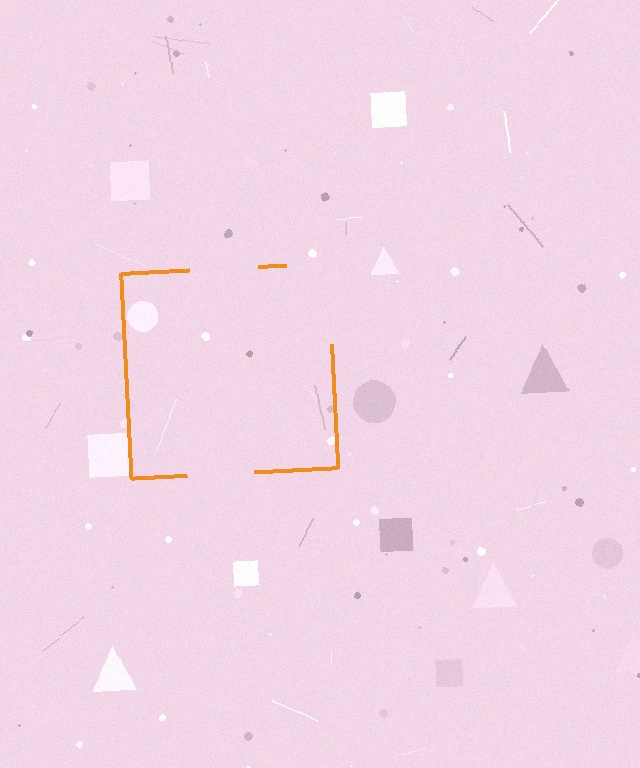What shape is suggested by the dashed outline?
The dashed outline suggests a square.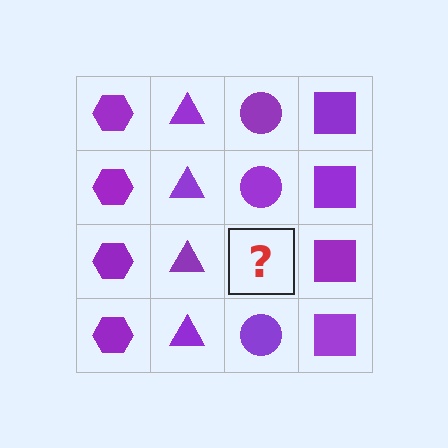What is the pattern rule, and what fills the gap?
The rule is that each column has a consistent shape. The gap should be filled with a purple circle.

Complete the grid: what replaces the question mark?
The question mark should be replaced with a purple circle.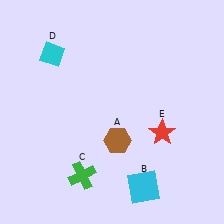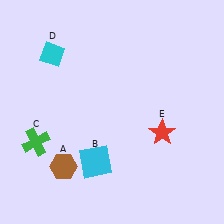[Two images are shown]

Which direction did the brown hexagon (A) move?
The brown hexagon (A) moved left.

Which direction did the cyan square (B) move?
The cyan square (B) moved left.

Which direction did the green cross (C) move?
The green cross (C) moved left.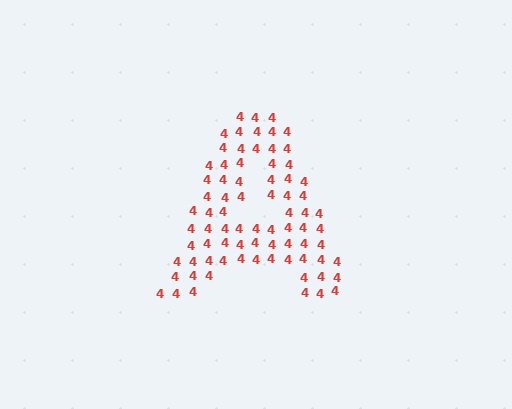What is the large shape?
The large shape is the letter A.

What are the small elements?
The small elements are digit 4's.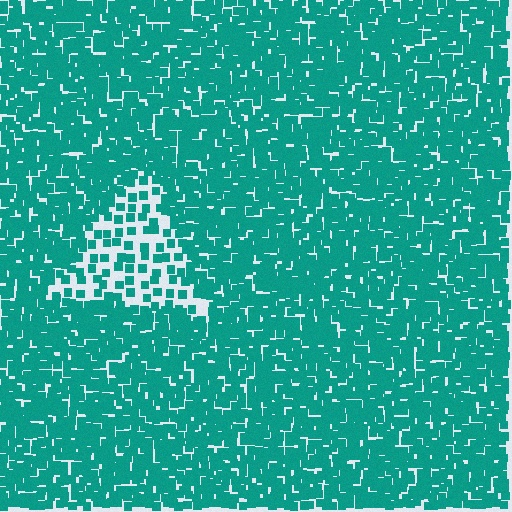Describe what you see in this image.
The image contains small teal elements arranged at two different densities. A triangle-shaped region is visible where the elements are less densely packed than the surrounding area.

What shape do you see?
I see a triangle.